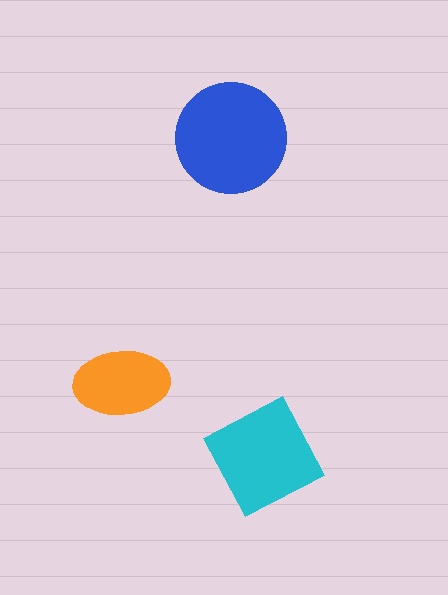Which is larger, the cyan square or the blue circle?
The blue circle.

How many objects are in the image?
There are 3 objects in the image.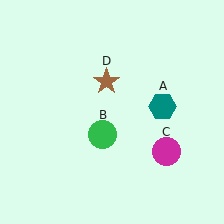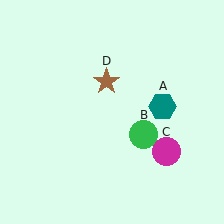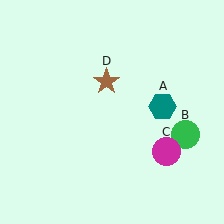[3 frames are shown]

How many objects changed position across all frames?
1 object changed position: green circle (object B).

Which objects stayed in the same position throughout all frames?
Teal hexagon (object A) and magenta circle (object C) and brown star (object D) remained stationary.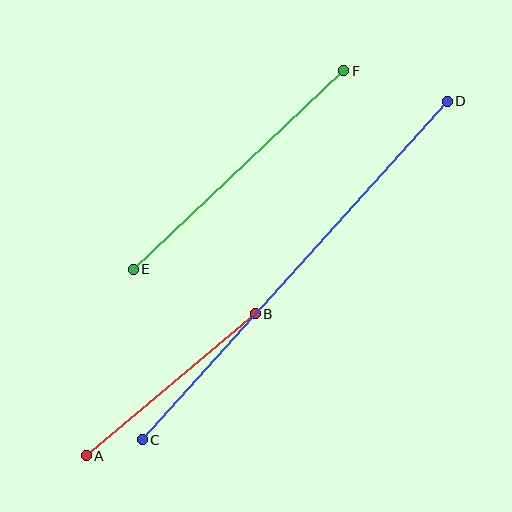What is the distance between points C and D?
The distance is approximately 456 pixels.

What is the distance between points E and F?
The distance is approximately 289 pixels.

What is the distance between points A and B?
The distance is approximately 221 pixels.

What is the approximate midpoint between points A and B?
The midpoint is at approximately (171, 385) pixels.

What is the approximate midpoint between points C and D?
The midpoint is at approximately (295, 270) pixels.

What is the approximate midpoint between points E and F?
The midpoint is at approximately (238, 170) pixels.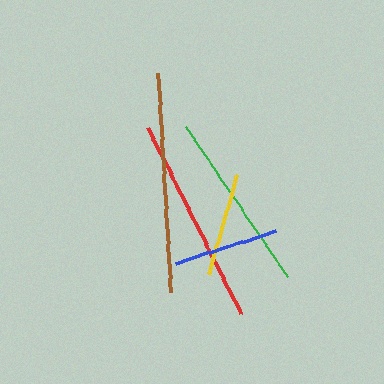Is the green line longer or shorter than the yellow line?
The green line is longer than the yellow line.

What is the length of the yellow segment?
The yellow segment is approximately 103 pixels long.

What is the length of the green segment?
The green segment is approximately 181 pixels long.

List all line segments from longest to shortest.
From longest to shortest: brown, red, green, blue, yellow.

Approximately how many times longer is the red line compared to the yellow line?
The red line is approximately 2.0 times the length of the yellow line.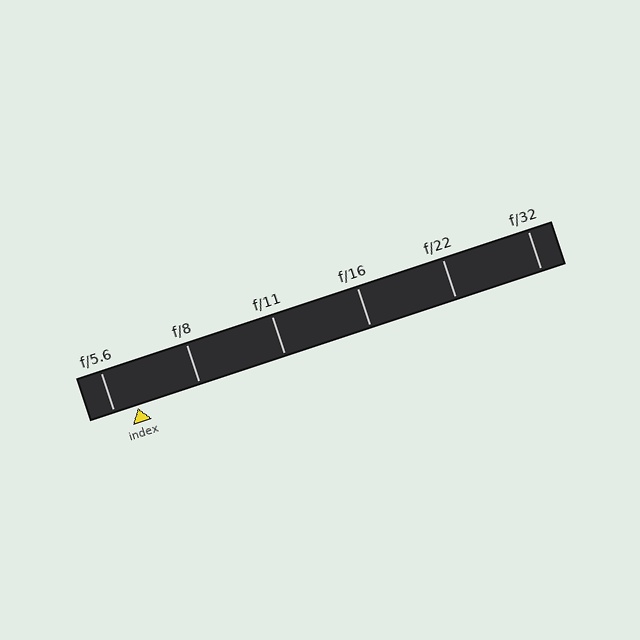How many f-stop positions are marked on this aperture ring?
There are 6 f-stop positions marked.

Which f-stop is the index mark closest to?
The index mark is closest to f/5.6.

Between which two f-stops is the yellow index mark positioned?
The index mark is between f/5.6 and f/8.